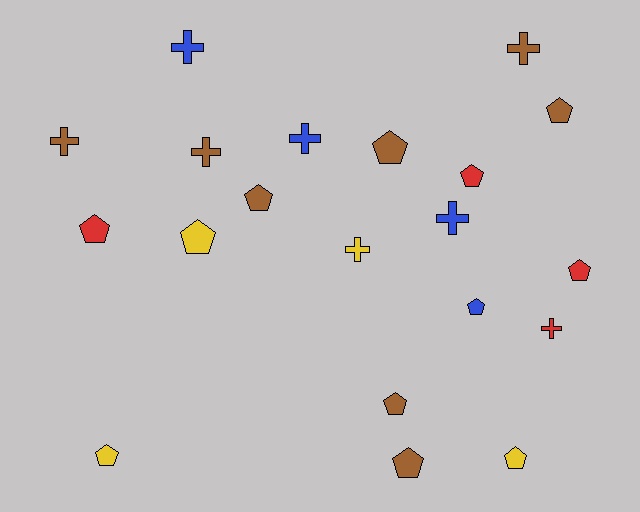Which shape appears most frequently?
Pentagon, with 12 objects.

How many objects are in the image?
There are 20 objects.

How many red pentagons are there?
There are 3 red pentagons.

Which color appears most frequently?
Brown, with 8 objects.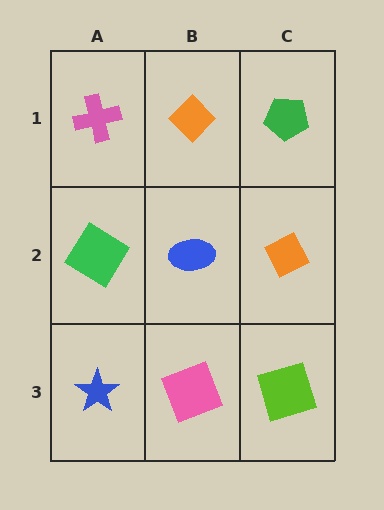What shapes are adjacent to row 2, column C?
A green pentagon (row 1, column C), a lime square (row 3, column C), a blue ellipse (row 2, column B).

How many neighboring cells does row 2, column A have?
3.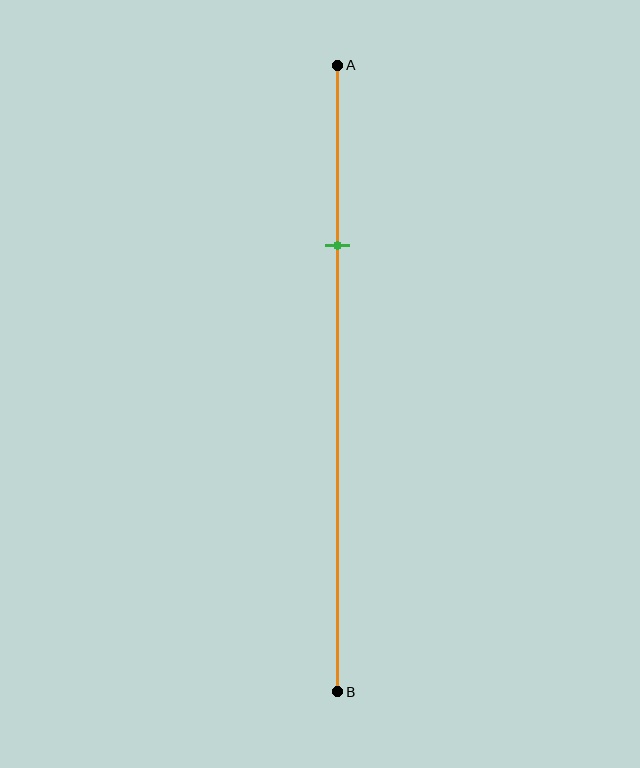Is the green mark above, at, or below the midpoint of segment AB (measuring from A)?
The green mark is above the midpoint of segment AB.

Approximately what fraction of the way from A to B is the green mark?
The green mark is approximately 30% of the way from A to B.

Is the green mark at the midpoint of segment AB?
No, the mark is at about 30% from A, not at the 50% midpoint.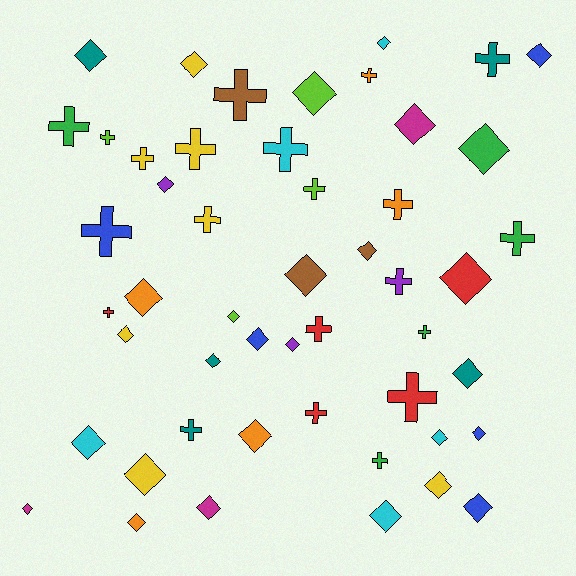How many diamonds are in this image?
There are 29 diamonds.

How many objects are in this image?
There are 50 objects.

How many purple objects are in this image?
There are 3 purple objects.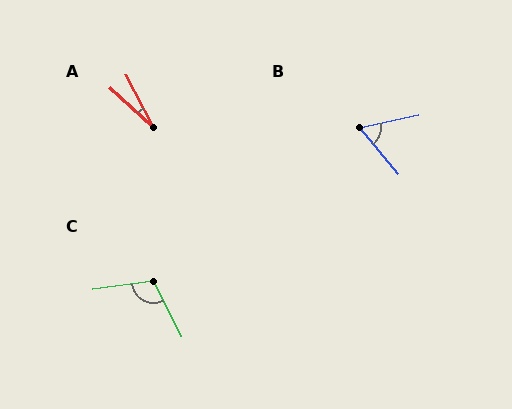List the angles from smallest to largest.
A (19°), B (62°), C (110°).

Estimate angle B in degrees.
Approximately 62 degrees.